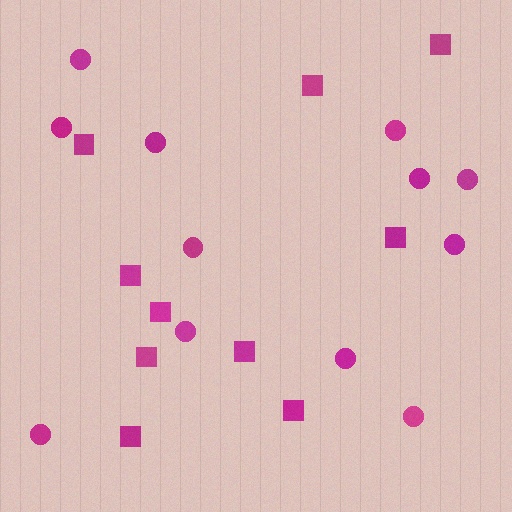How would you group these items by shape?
There are 2 groups: one group of circles (12) and one group of squares (10).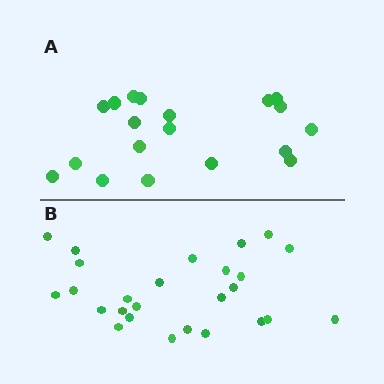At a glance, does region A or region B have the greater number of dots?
Region B (the bottom region) has more dots.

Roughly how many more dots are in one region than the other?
Region B has roughly 8 or so more dots than region A.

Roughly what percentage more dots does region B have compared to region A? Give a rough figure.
About 35% more.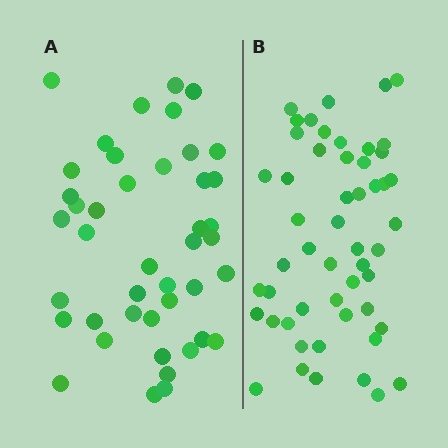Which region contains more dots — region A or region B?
Region B (the right region) has more dots.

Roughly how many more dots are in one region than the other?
Region B has roughly 8 or so more dots than region A.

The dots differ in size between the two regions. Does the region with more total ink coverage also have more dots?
No. Region A has more total ink coverage because its dots are larger, but region B actually contains more individual dots. Total area can be misleading — the number of items is what matters here.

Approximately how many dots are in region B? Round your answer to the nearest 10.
About 50 dots. (The exact count is 52, which rounds to 50.)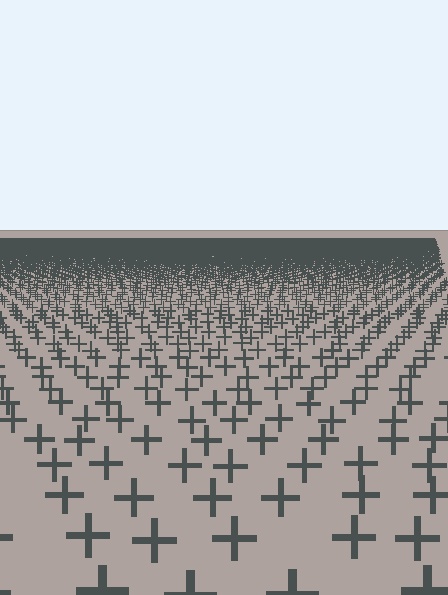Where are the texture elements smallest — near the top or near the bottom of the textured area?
Near the top.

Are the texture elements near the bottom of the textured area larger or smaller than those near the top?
Larger. Near the bottom, elements are closer to the viewer and appear at a bigger on-screen size.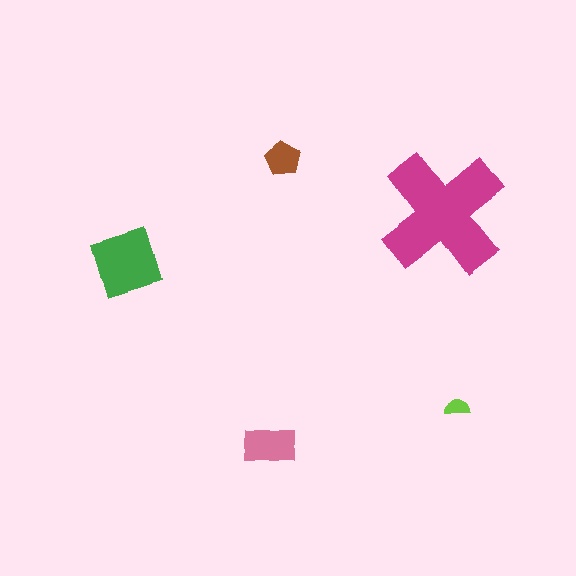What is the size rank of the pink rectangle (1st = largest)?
3rd.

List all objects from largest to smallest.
The magenta cross, the green square, the pink rectangle, the brown pentagon, the lime semicircle.